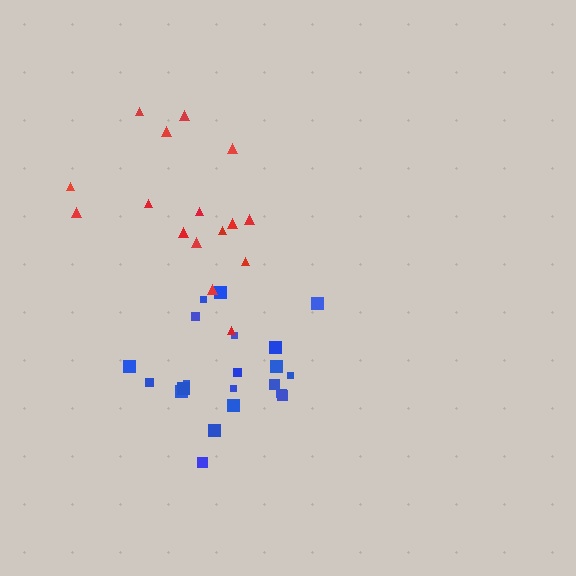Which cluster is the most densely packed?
Blue.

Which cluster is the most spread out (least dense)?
Red.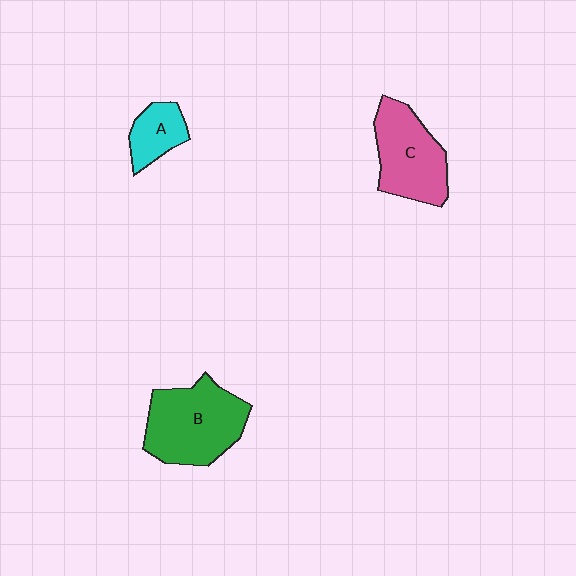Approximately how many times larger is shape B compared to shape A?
Approximately 2.5 times.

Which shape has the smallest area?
Shape A (cyan).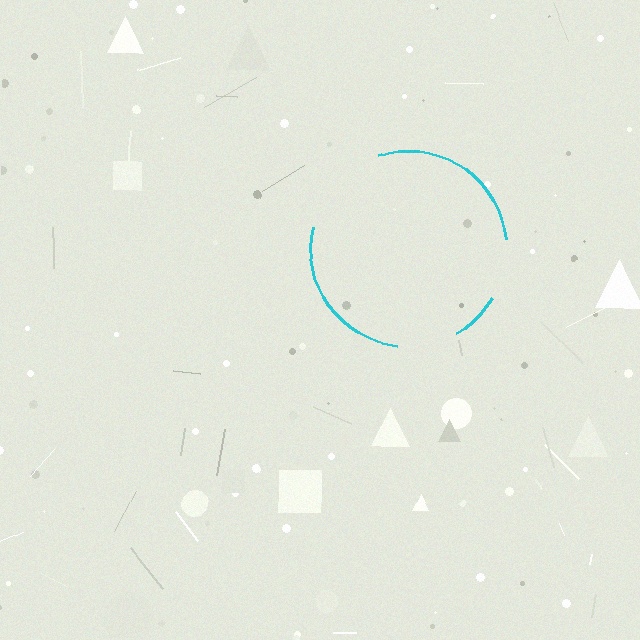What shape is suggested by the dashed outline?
The dashed outline suggests a circle.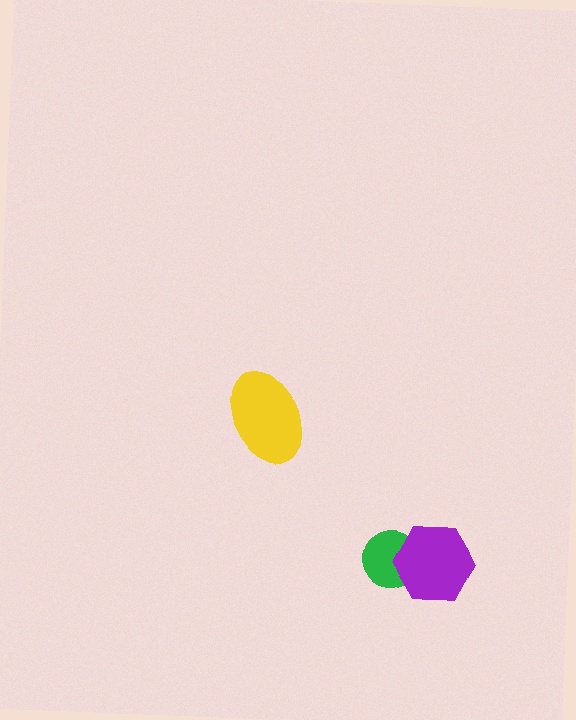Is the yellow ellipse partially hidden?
No, no other shape covers it.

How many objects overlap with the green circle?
1 object overlaps with the green circle.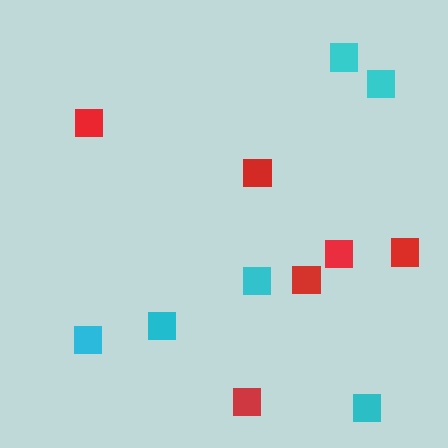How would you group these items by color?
There are 2 groups: one group of red squares (6) and one group of cyan squares (6).